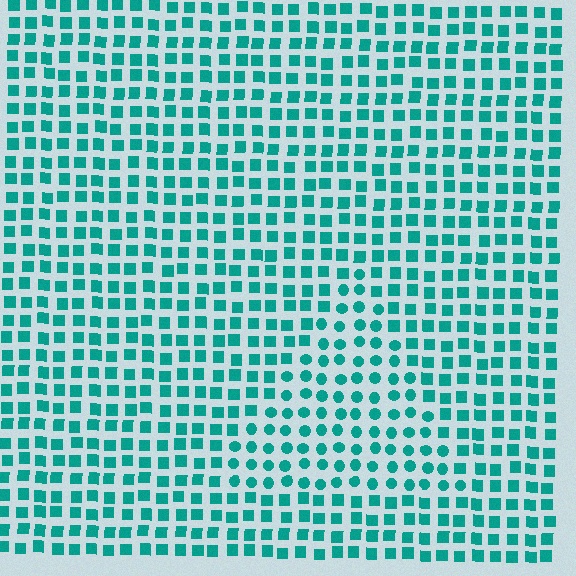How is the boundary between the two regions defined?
The boundary is defined by a change in element shape: circles inside vs. squares outside. All elements share the same color and spacing.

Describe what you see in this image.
The image is filled with small teal elements arranged in a uniform grid. A triangle-shaped region contains circles, while the surrounding area contains squares. The boundary is defined purely by the change in element shape.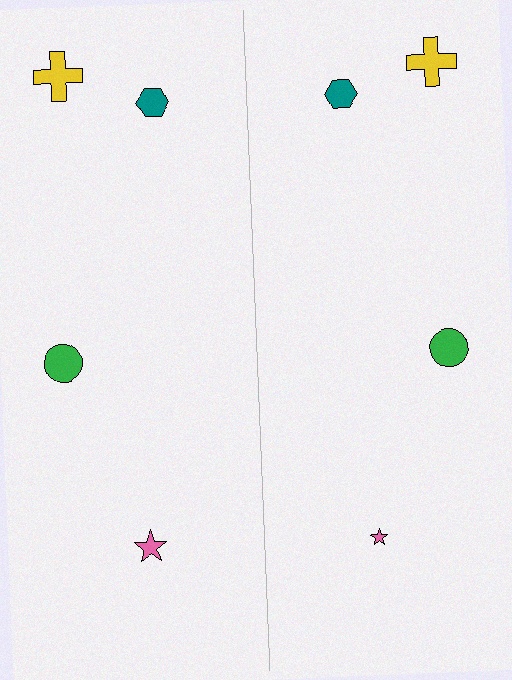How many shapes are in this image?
There are 8 shapes in this image.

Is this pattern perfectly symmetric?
No, the pattern is not perfectly symmetric. The pink star on the right side has a different size than its mirror counterpart.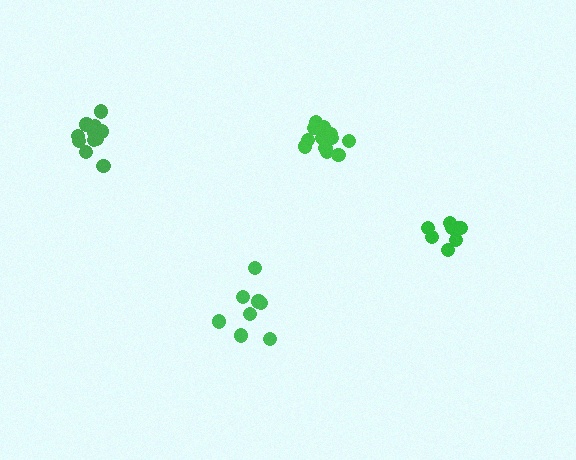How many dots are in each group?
Group 1: 8 dots, Group 2: 8 dots, Group 3: 11 dots, Group 4: 12 dots (39 total).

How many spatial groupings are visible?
There are 4 spatial groupings.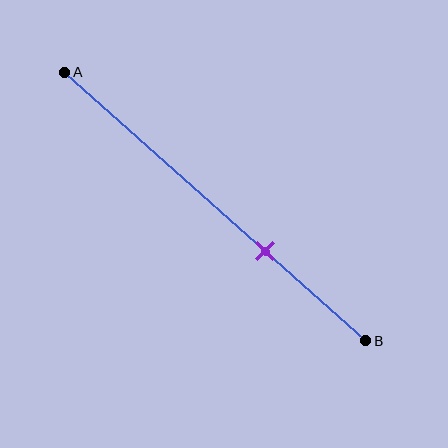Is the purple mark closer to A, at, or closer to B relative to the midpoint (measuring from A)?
The purple mark is closer to point B than the midpoint of segment AB.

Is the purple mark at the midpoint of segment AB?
No, the mark is at about 65% from A, not at the 50% midpoint.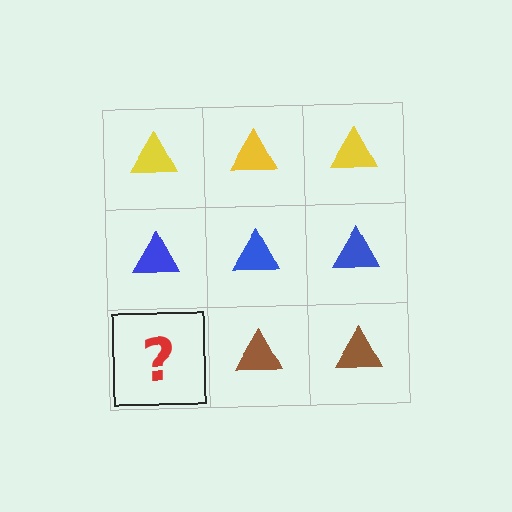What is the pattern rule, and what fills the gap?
The rule is that each row has a consistent color. The gap should be filled with a brown triangle.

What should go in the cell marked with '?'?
The missing cell should contain a brown triangle.